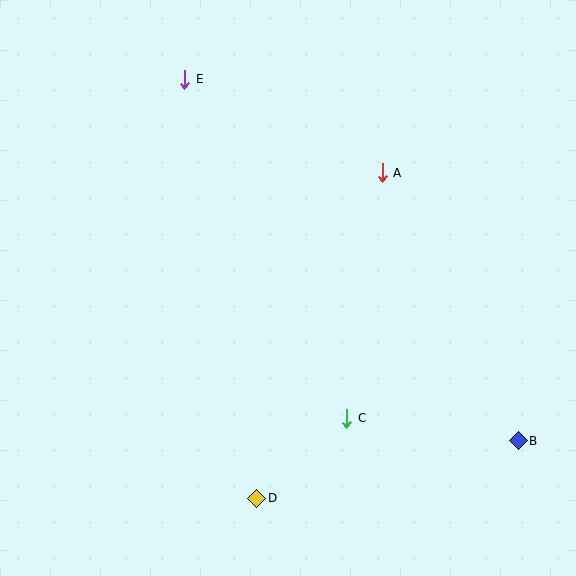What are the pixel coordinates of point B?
Point B is at (518, 441).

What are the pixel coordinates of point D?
Point D is at (257, 498).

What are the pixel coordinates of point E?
Point E is at (185, 79).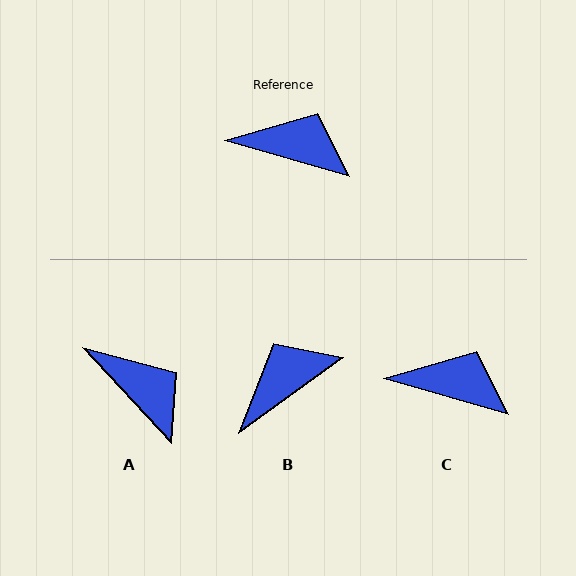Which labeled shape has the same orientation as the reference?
C.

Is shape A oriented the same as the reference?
No, it is off by about 31 degrees.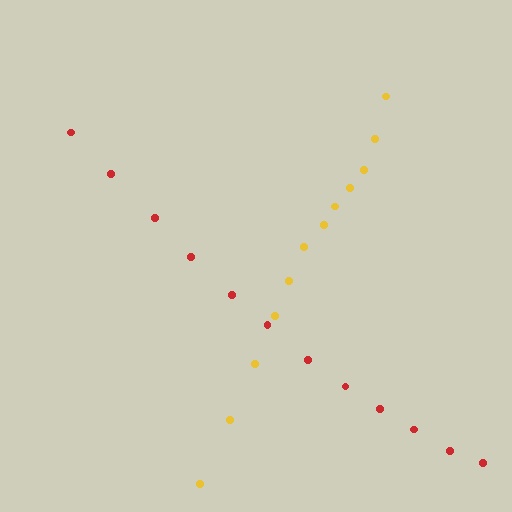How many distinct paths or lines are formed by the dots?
There are 2 distinct paths.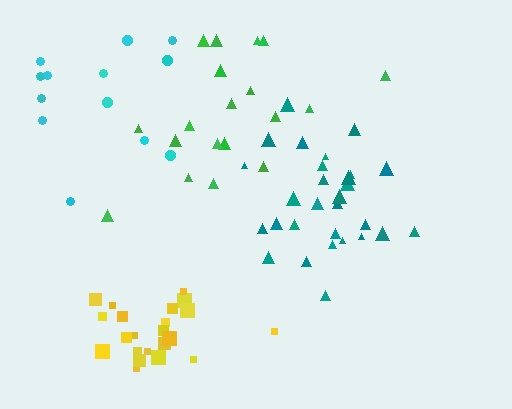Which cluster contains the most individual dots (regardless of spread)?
Teal (30).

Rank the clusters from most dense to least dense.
yellow, teal, green, cyan.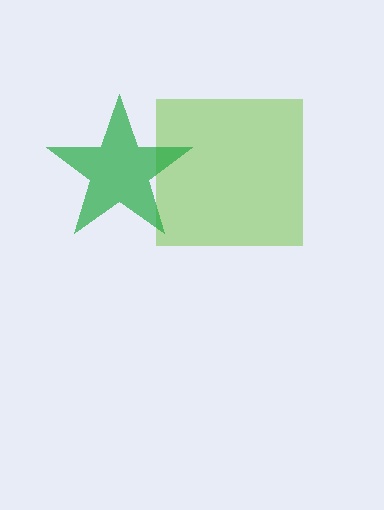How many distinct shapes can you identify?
There are 2 distinct shapes: a lime square, a green star.